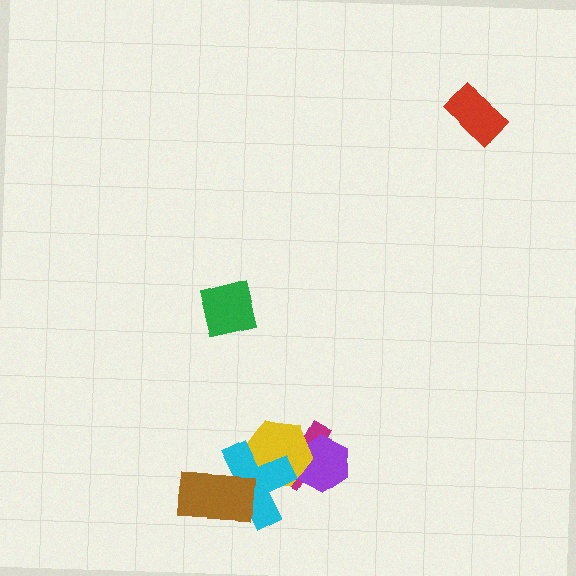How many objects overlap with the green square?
0 objects overlap with the green square.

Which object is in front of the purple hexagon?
The yellow hexagon is in front of the purple hexagon.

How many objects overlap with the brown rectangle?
1 object overlaps with the brown rectangle.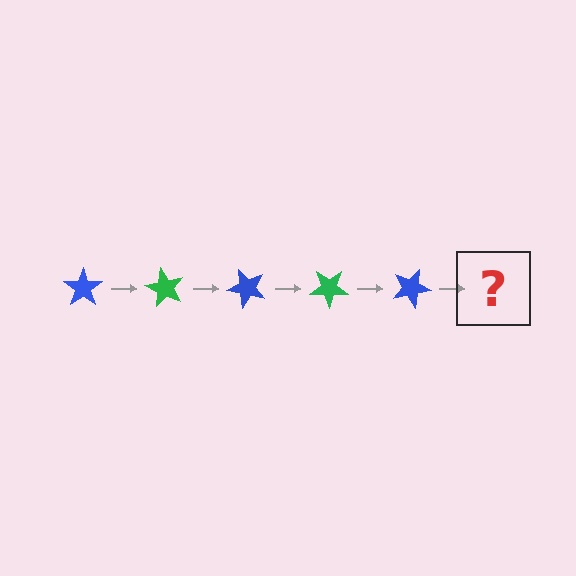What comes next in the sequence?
The next element should be a green star, rotated 300 degrees from the start.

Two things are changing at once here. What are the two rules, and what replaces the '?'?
The two rules are that it rotates 60 degrees each step and the color cycles through blue and green. The '?' should be a green star, rotated 300 degrees from the start.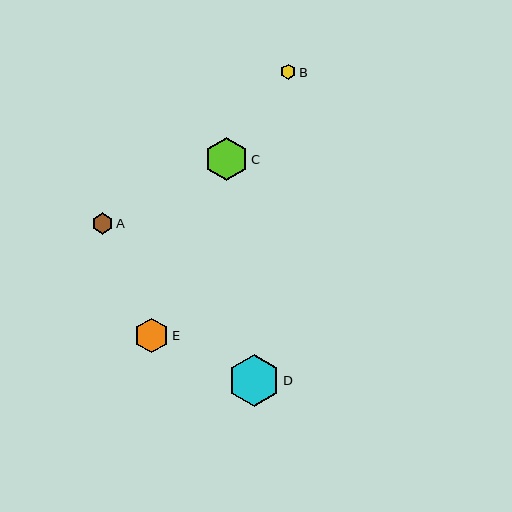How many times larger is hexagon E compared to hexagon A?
Hexagon E is approximately 1.6 times the size of hexagon A.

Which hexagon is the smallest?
Hexagon B is the smallest with a size of approximately 15 pixels.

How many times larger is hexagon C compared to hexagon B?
Hexagon C is approximately 2.9 times the size of hexagon B.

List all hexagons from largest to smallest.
From largest to smallest: D, C, E, A, B.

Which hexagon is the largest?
Hexagon D is the largest with a size of approximately 52 pixels.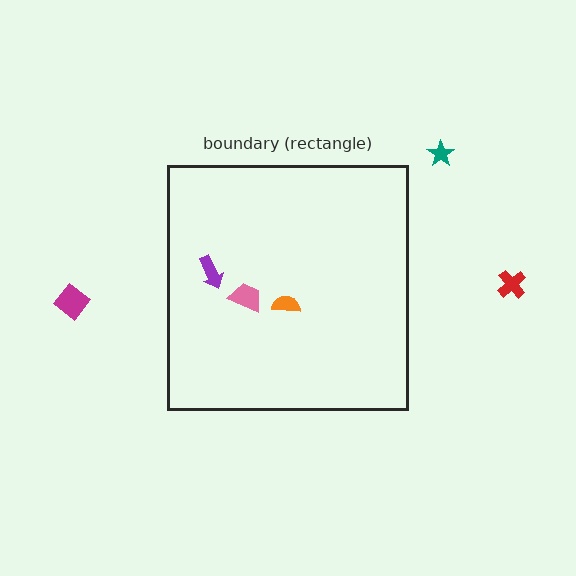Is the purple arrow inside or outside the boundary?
Inside.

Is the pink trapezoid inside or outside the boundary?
Inside.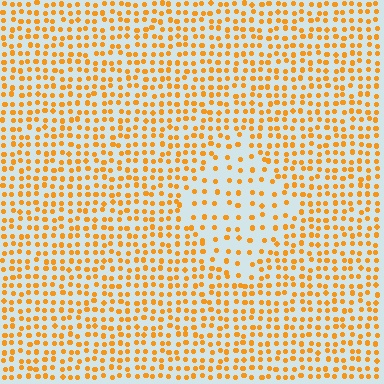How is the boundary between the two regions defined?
The boundary is defined by a change in element density (approximately 2.0x ratio). All elements are the same color, size, and shape.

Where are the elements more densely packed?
The elements are more densely packed outside the diamond boundary.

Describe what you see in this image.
The image contains small orange elements arranged at two different densities. A diamond-shaped region is visible where the elements are less densely packed than the surrounding area.